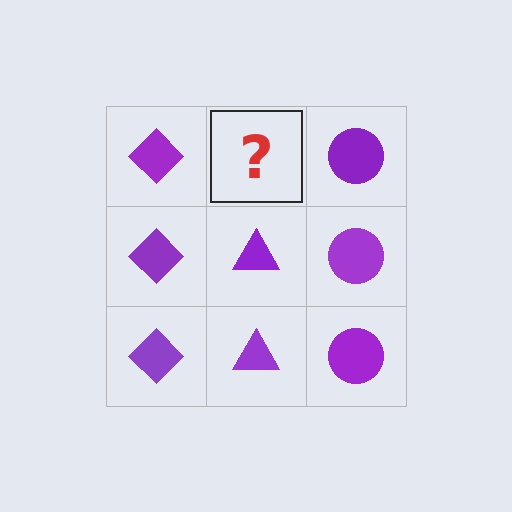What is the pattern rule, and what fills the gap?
The rule is that each column has a consistent shape. The gap should be filled with a purple triangle.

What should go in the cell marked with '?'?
The missing cell should contain a purple triangle.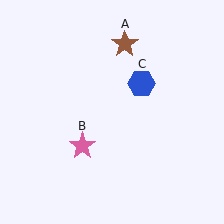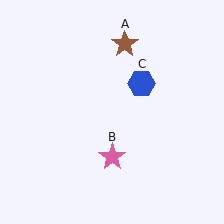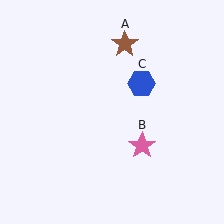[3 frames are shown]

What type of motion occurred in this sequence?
The pink star (object B) rotated counterclockwise around the center of the scene.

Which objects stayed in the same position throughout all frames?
Brown star (object A) and blue hexagon (object C) remained stationary.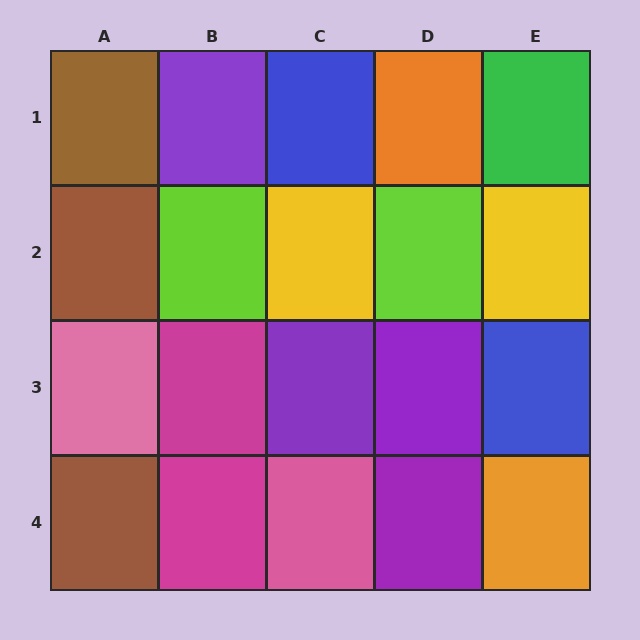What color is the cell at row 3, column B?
Magenta.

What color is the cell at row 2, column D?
Lime.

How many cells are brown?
3 cells are brown.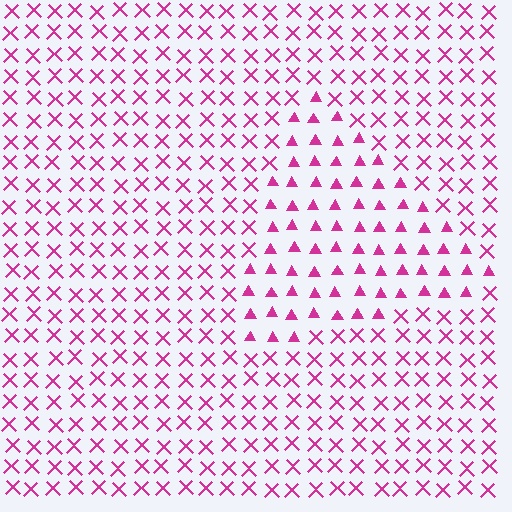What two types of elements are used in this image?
The image uses triangles inside the triangle region and X marks outside it.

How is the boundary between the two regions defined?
The boundary is defined by a change in element shape: triangles inside vs. X marks outside. All elements share the same color and spacing.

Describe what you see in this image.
The image is filled with small magenta elements arranged in a uniform grid. A triangle-shaped region contains triangles, while the surrounding area contains X marks. The boundary is defined purely by the change in element shape.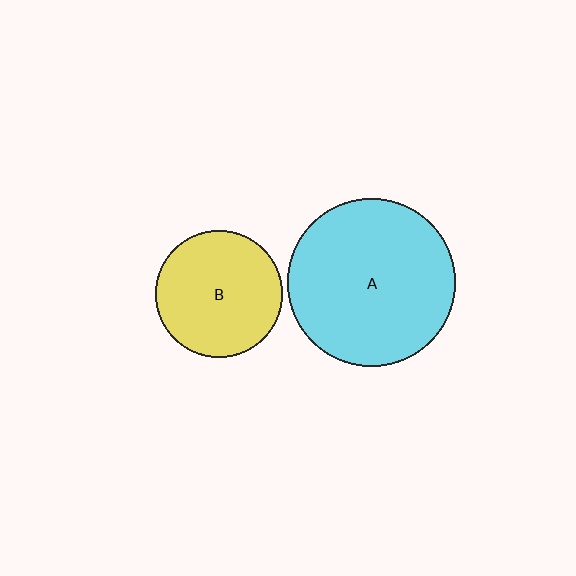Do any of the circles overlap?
No, none of the circles overlap.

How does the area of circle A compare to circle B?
Approximately 1.7 times.